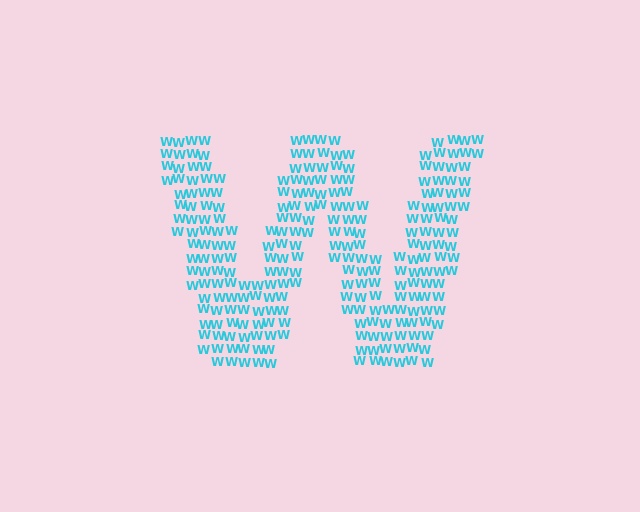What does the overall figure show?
The overall figure shows the letter W.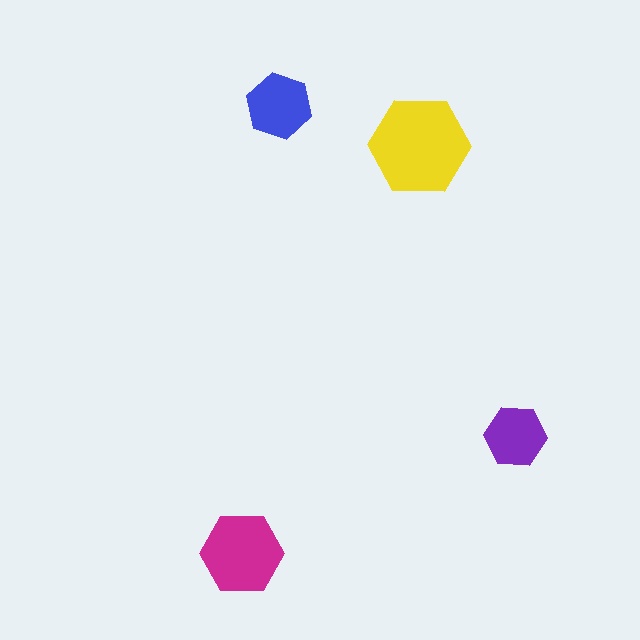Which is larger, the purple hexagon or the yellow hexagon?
The yellow one.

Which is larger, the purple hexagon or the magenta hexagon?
The magenta one.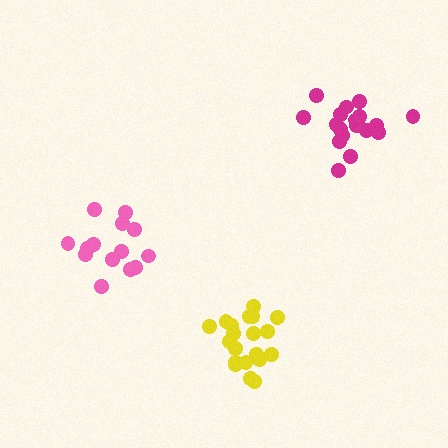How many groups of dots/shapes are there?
There are 3 groups.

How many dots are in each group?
Group 1: 19 dots, Group 2: 14 dots, Group 3: 20 dots (53 total).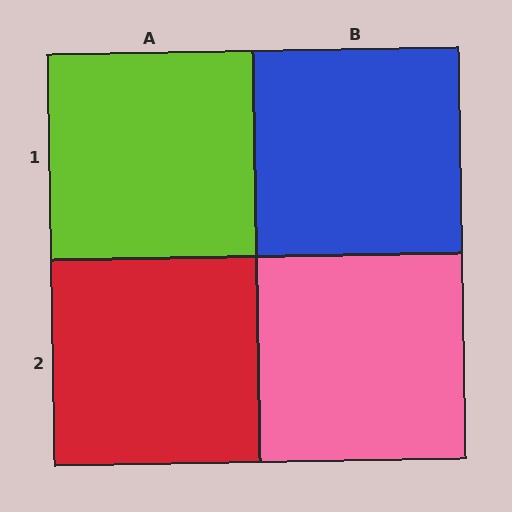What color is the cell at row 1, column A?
Lime.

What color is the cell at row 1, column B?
Blue.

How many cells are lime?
1 cell is lime.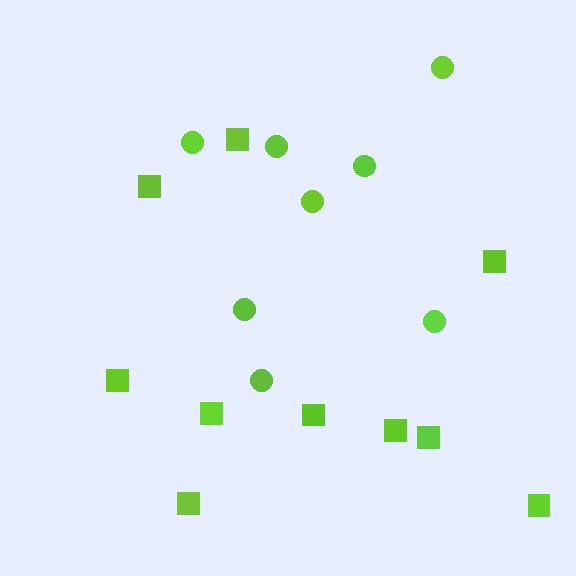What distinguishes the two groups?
There are 2 groups: one group of squares (10) and one group of circles (8).